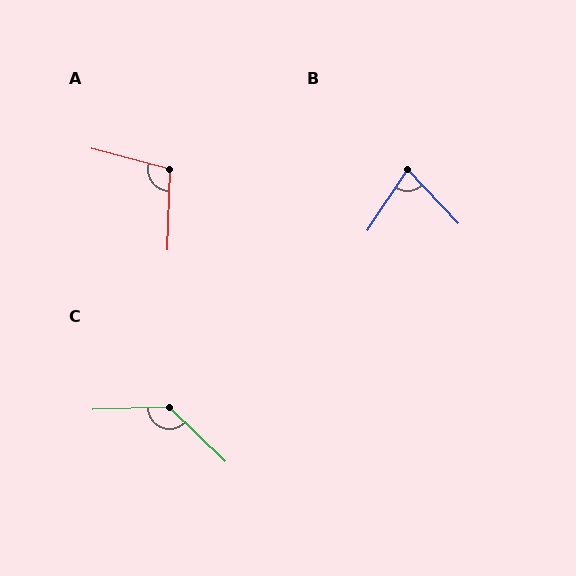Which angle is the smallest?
B, at approximately 76 degrees.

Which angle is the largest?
C, at approximately 134 degrees.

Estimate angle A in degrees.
Approximately 103 degrees.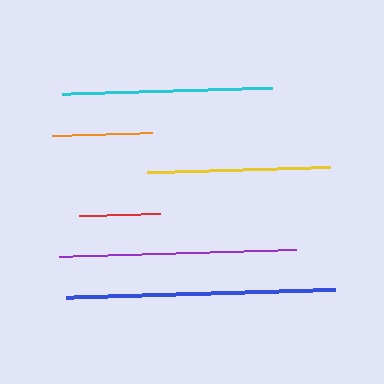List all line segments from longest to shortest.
From longest to shortest: blue, purple, cyan, yellow, orange, red.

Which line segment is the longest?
The blue line is the longest at approximately 270 pixels.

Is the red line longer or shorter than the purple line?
The purple line is longer than the red line.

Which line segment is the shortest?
The red line is the shortest at approximately 81 pixels.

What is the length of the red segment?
The red segment is approximately 81 pixels long.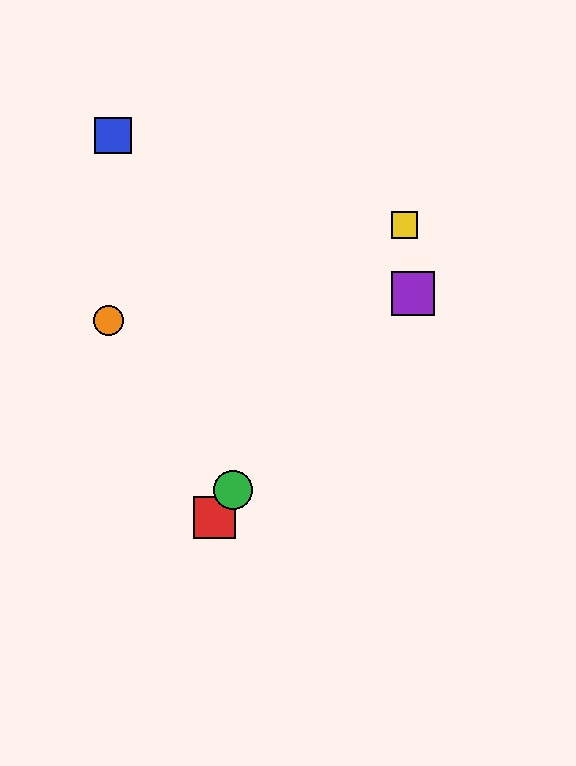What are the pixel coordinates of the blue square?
The blue square is at (113, 135).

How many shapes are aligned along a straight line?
3 shapes (the red square, the green circle, the yellow square) are aligned along a straight line.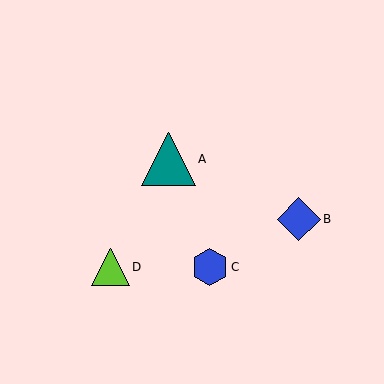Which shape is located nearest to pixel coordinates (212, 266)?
The blue hexagon (labeled C) at (210, 267) is nearest to that location.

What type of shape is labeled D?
Shape D is a lime triangle.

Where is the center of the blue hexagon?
The center of the blue hexagon is at (210, 267).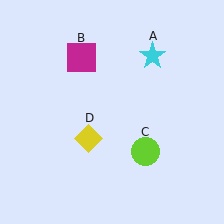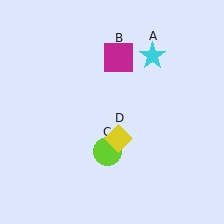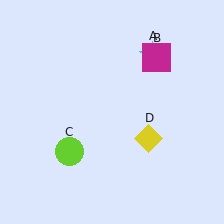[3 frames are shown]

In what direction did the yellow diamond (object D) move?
The yellow diamond (object D) moved right.